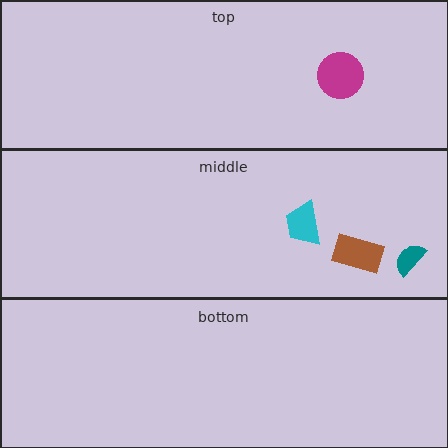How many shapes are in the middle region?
3.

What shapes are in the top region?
The magenta circle.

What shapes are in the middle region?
The teal semicircle, the cyan trapezoid, the brown rectangle.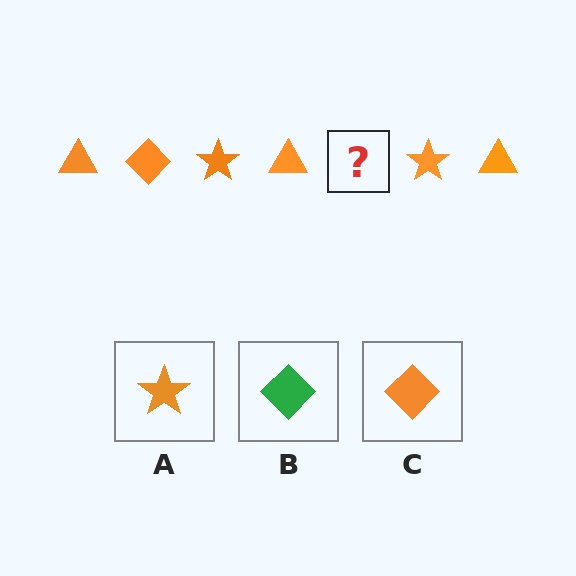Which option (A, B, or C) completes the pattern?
C.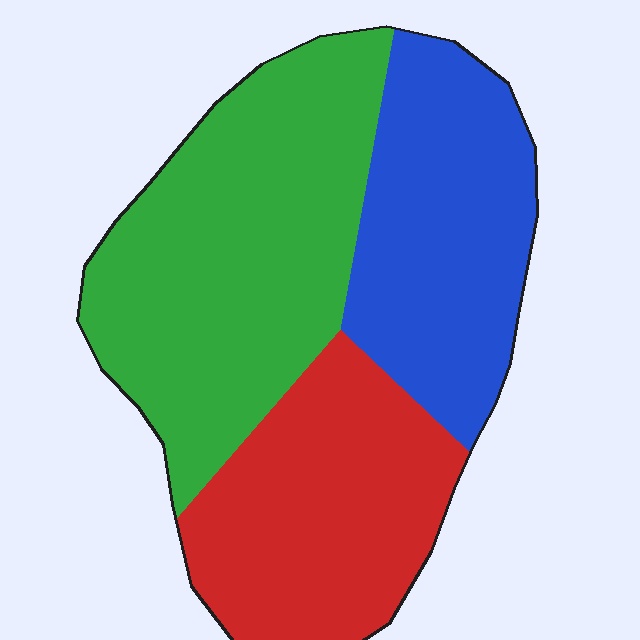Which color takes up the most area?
Green, at roughly 40%.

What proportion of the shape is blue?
Blue covers around 30% of the shape.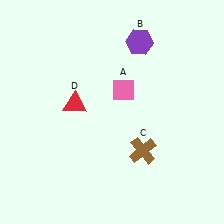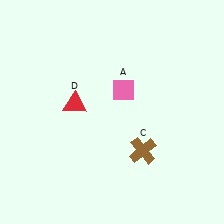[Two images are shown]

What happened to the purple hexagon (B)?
The purple hexagon (B) was removed in Image 2. It was in the top-right area of Image 1.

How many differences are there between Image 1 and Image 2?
There is 1 difference between the two images.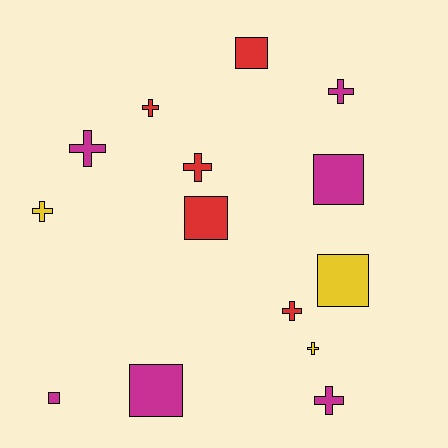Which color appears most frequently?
Magenta, with 6 objects.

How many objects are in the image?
There are 14 objects.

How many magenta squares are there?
There are 3 magenta squares.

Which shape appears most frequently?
Cross, with 8 objects.